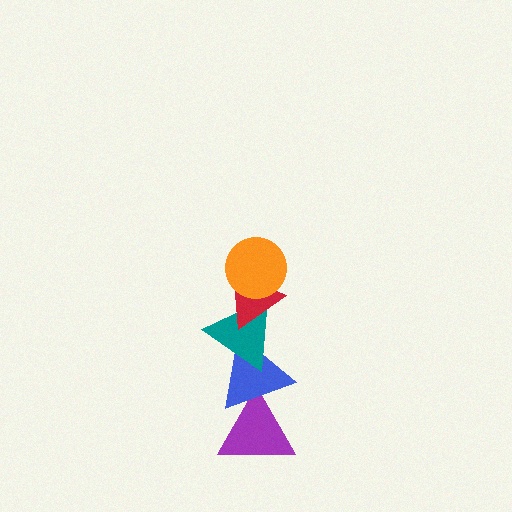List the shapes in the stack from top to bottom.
From top to bottom: the orange circle, the red triangle, the teal triangle, the blue triangle, the purple triangle.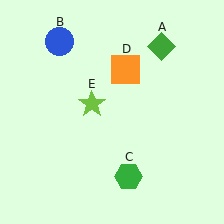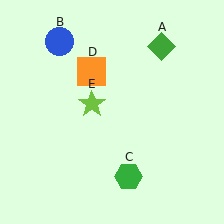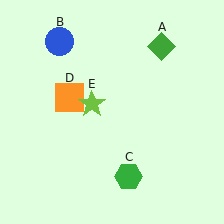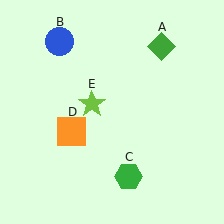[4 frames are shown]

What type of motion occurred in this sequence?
The orange square (object D) rotated counterclockwise around the center of the scene.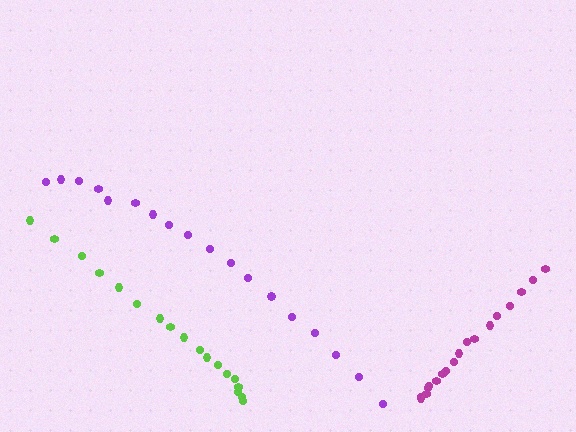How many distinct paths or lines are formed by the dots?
There are 3 distinct paths.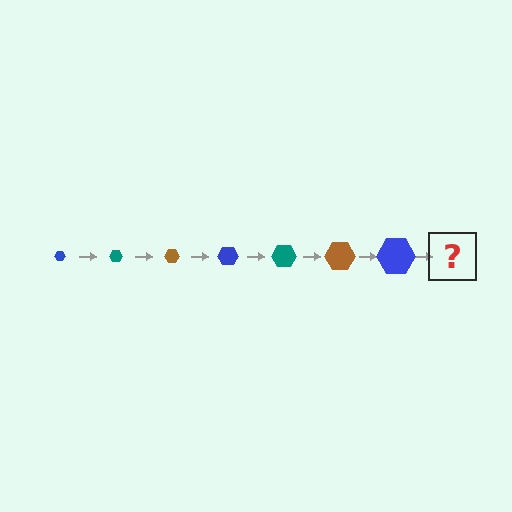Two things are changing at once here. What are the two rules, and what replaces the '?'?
The two rules are that the hexagon grows larger each step and the color cycles through blue, teal, and brown. The '?' should be a teal hexagon, larger than the previous one.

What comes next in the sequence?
The next element should be a teal hexagon, larger than the previous one.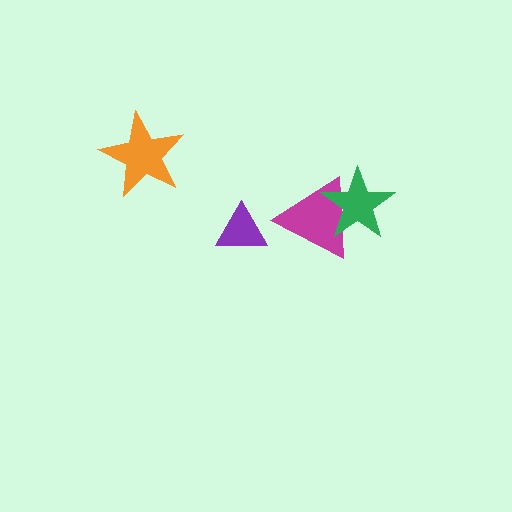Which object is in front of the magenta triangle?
The green star is in front of the magenta triangle.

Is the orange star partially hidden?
No, no other shape covers it.